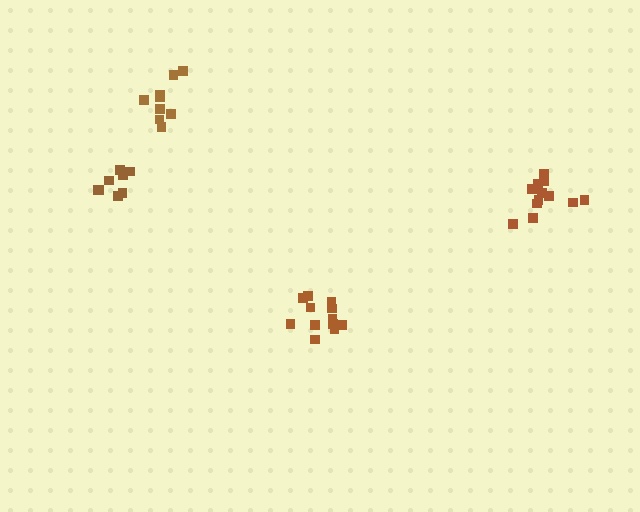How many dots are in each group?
Group 1: 12 dots, Group 2: 9 dots, Group 3: 12 dots, Group 4: 8 dots (41 total).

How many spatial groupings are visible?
There are 4 spatial groupings.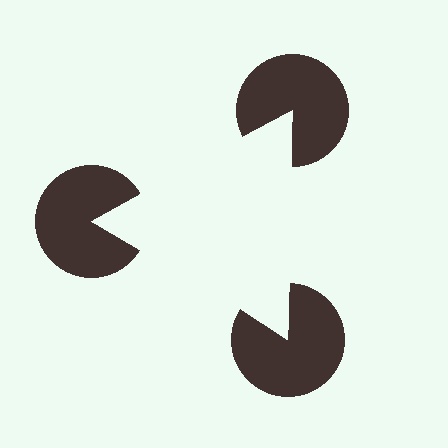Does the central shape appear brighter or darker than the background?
It typically appears slightly brighter than the background, even though no actual brightness change is drawn.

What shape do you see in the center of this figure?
An illusory triangle — its edges are inferred from the aligned wedge cuts in the pac-man discs, not physically drawn.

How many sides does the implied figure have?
3 sides.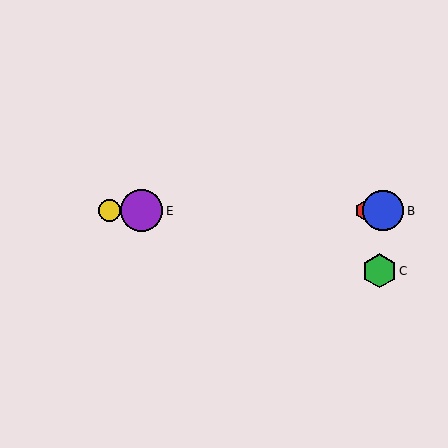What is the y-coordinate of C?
Object C is at y≈271.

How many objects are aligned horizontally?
4 objects (A, B, D, E) are aligned horizontally.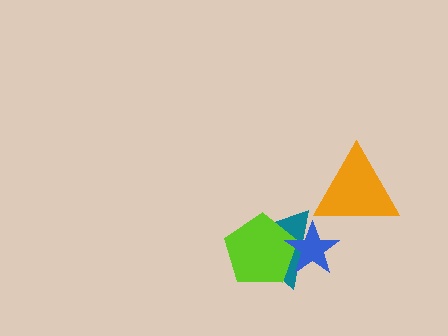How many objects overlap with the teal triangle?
2 objects overlap with the teal triangle.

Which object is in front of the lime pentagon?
The blue star is in front of the lime pentagon.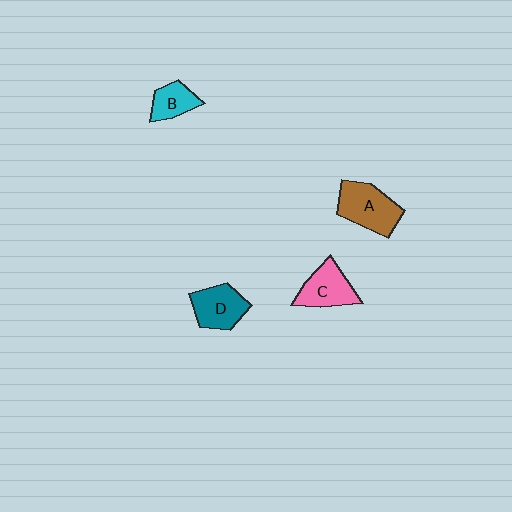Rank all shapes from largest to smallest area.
From largest to smallest: A (brown), D (teal), C (pink), B (cyan).